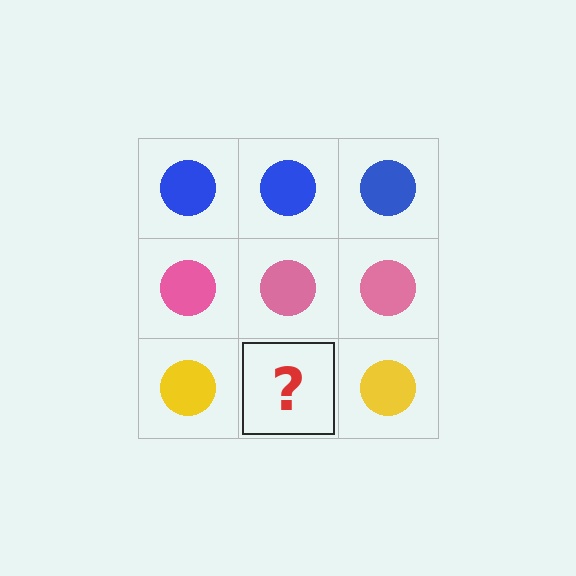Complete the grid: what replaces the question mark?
The question mark should be replaced with a yellow circle.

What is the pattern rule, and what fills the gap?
The rule is that each row has a consistent color. The gap should be filled with a yellow circle.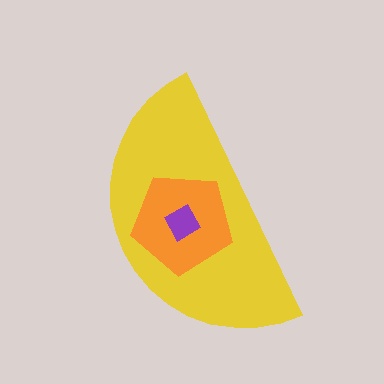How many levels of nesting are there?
3.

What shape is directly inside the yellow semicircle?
The orange pentagon.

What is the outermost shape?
The yellow semicircle.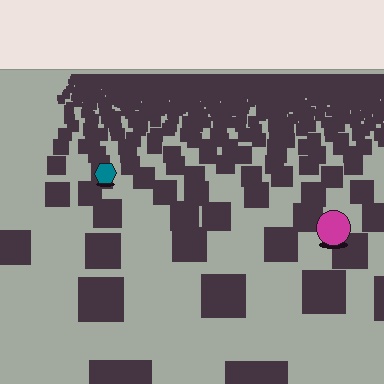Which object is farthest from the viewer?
The teal hexagon is farthest from the viewer. It appears smaller and the ground texture around it is denser.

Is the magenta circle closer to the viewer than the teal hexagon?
Yes. The magenta circle is closer — you can tell from the texture gradient: the ground texture is coarser near it.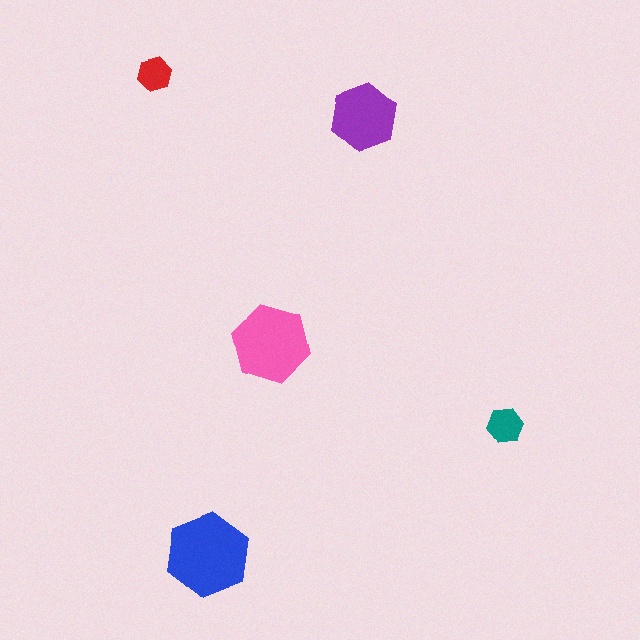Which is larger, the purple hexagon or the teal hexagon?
The purple one.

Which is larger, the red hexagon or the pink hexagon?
The pink one.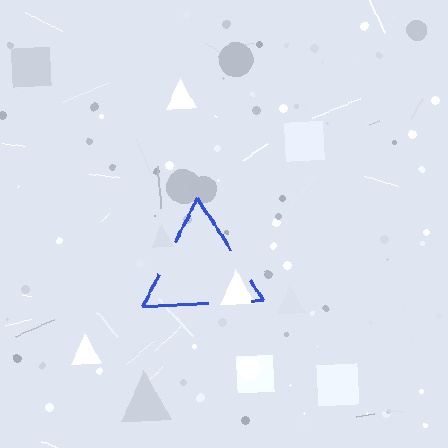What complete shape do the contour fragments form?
The contour fragments form a triangle.